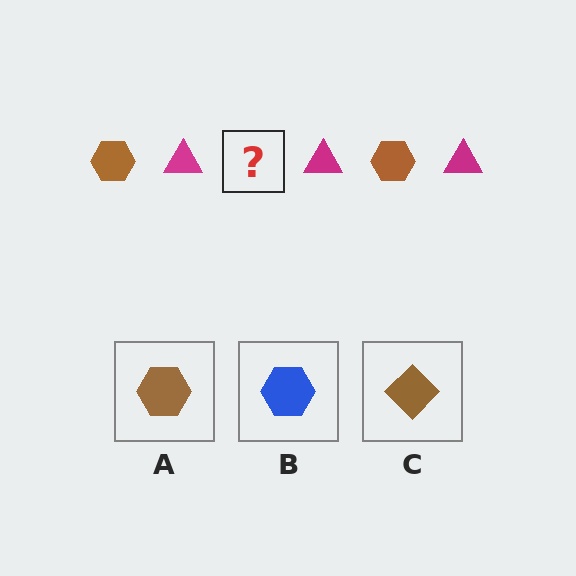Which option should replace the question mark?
Option A.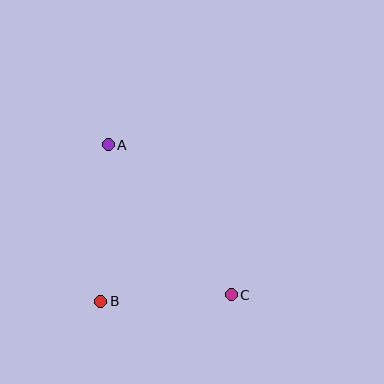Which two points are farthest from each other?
Points A and C are farthest from each other.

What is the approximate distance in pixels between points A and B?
The distance between A and B is approximately 156 pixels.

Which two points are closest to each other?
Points B and C are closest to each other.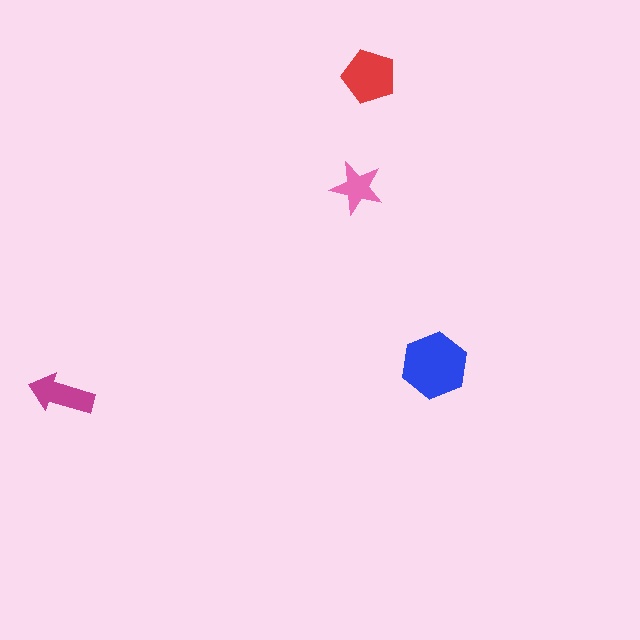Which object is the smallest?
The pink star.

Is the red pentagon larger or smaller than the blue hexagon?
Smaller.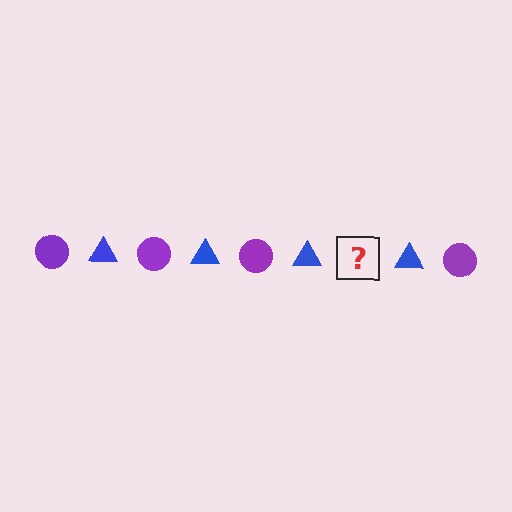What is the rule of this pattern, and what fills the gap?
The rule is that the pattern alternates between purple circle and blue triangle. The gap should be filled with a purple circle.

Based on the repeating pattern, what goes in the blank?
The blank should be a purple circle.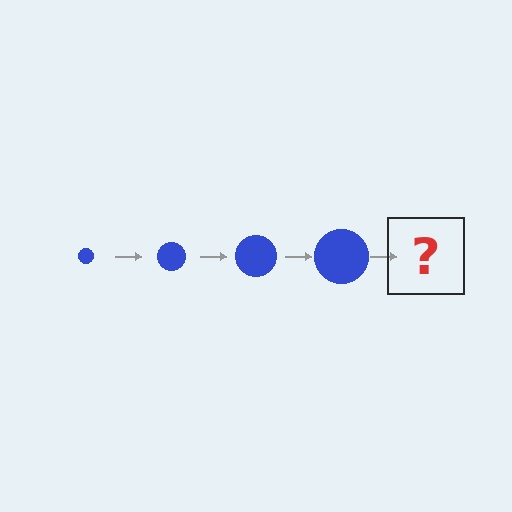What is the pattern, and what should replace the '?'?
The pattern is that the circle gets progressively larger each step. The '?' should be a blue circle, larger than the previous one.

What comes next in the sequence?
The next element should be a blue circle, larger than the previous one.